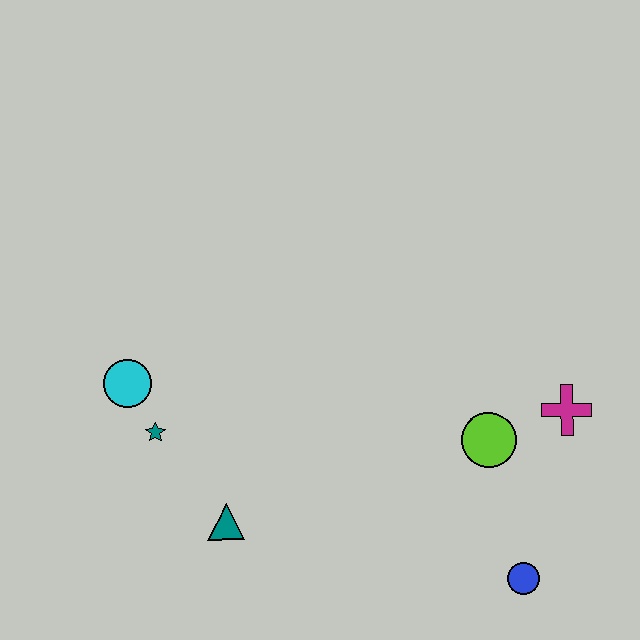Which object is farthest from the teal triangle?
The magenta cross is farthest from the teal triangle.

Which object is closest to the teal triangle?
The teal star is closest to the teal triangle.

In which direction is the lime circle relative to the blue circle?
The lime circle is above the blue circle.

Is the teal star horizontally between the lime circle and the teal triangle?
No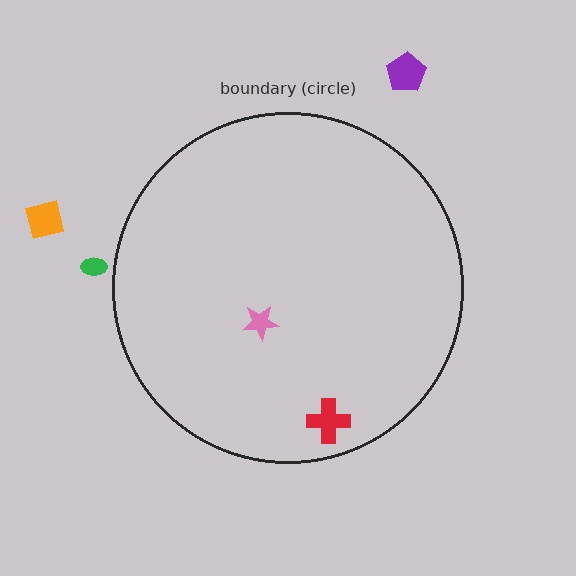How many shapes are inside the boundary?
2 inside, 3 outside.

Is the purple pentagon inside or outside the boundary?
Outside.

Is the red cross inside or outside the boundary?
Inside.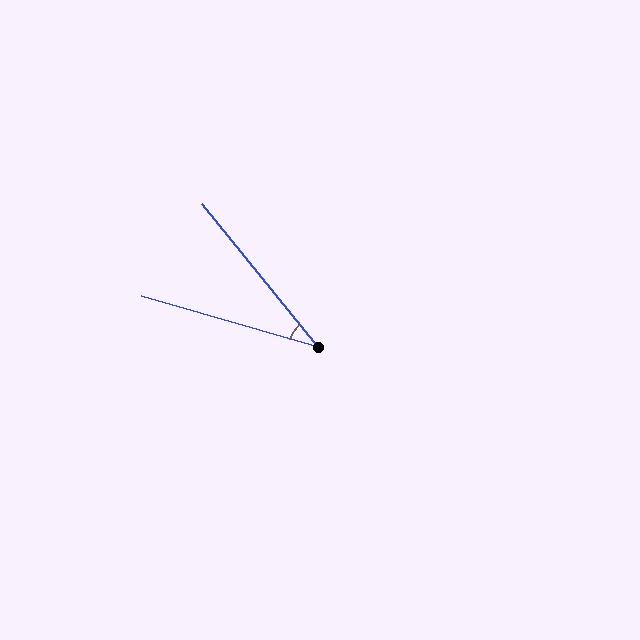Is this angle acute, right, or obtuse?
It is acute.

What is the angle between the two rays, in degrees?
Approximately 35 degrees.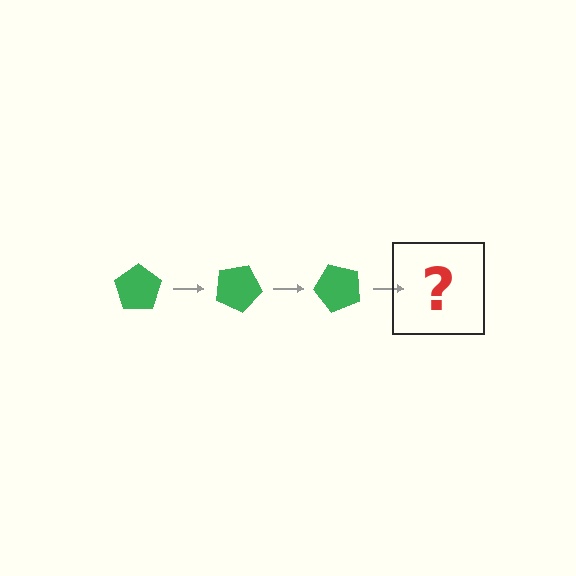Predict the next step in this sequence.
The next step is a green pentagon rotated 75 degrees.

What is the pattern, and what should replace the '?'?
The pattern is that the pentagon rotates 25 degrees each step. The '?' should be a green pentagon rotated 75 degrees.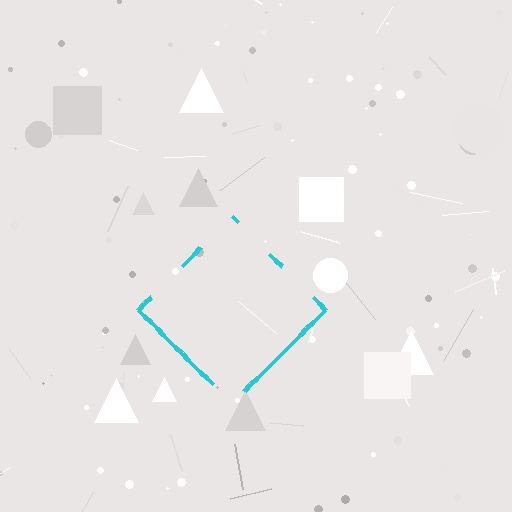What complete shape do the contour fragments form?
The contour fragments form a diamond.